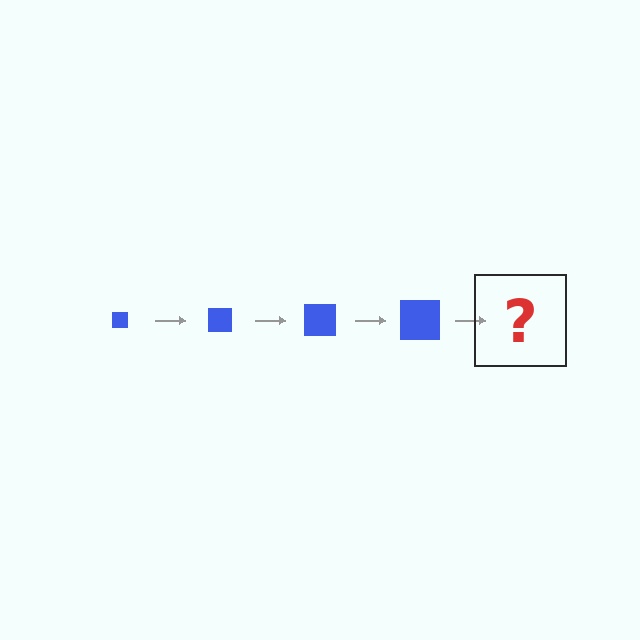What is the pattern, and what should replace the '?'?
The pattern is that the square gets progressively larger each step. The '?' should be a blue square, larger than the previous one.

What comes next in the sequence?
The next element should be a blue square, larger than the previous one.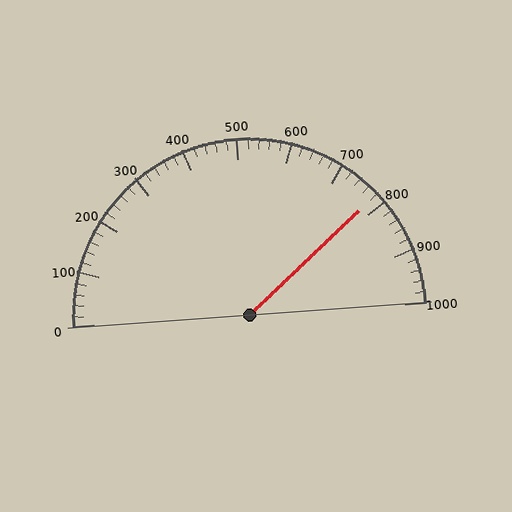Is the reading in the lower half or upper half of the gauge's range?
The reading is in the upper half of the range (0 to 1000).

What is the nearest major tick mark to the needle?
The nearest major tick mark is 800.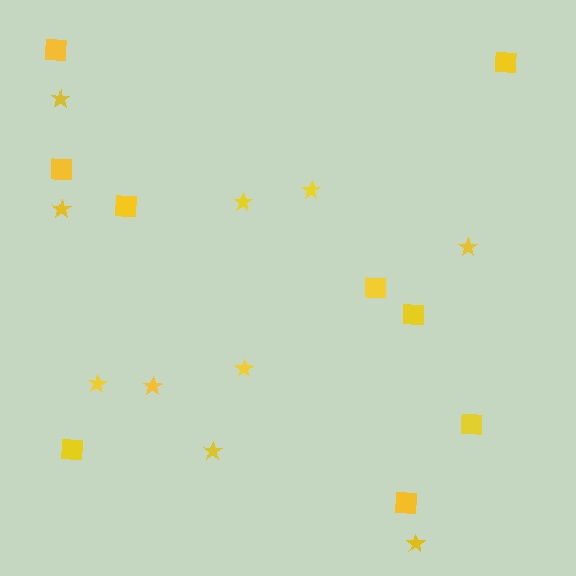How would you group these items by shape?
There are 2 groups: one group of stars (10) and one group of squares (9).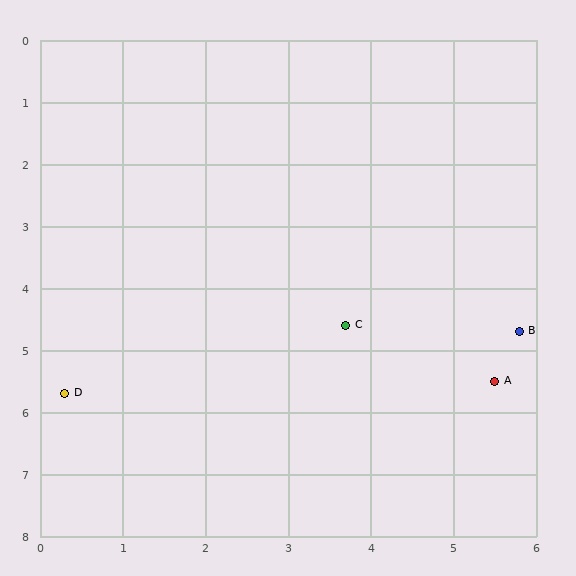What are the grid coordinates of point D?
Point D is at approximately (0.3, 5.7).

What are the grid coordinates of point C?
Point C is at approximately (3.7, 4.6).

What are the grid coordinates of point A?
Point A is at approximately (5.5, 5.5).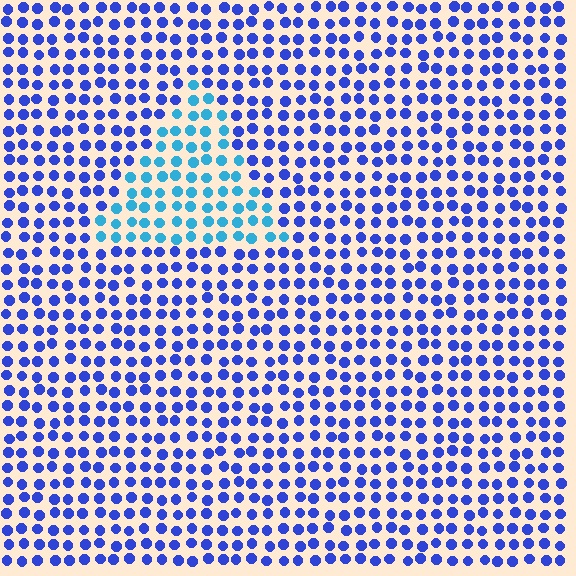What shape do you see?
I see a triangle.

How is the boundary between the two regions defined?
The boundary is defined purely by a slight shift in hue (about 38 degrees). Spacing, size, and orientation are identical on both sides.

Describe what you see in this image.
The image is filled with small blue elements in a uniform arrangement. A triangle-shaped region is visible where the elements are tinted to a slightly different hue, forming a subtle color boundary.